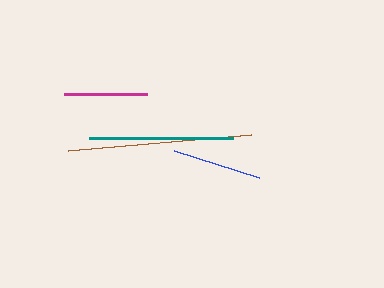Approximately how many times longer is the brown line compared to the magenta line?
The brown line is approximately 2.2 times the length of the magenta line.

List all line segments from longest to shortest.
From longest to shortest: brown, teal, blue, magenta.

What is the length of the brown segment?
The brown segment is approximately 184 pixels long.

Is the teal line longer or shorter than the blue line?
The teal line is longer than the blue line.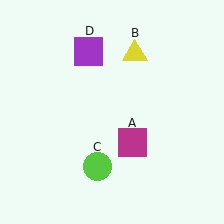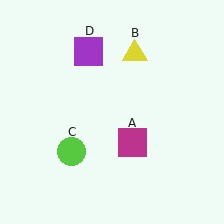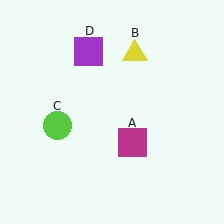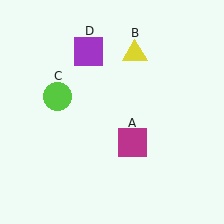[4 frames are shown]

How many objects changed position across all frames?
1 object changed position: lime circle (object C).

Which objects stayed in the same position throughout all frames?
Magenta square (object A) and yellow triangle (object B) and purple square (object D) remained stationary.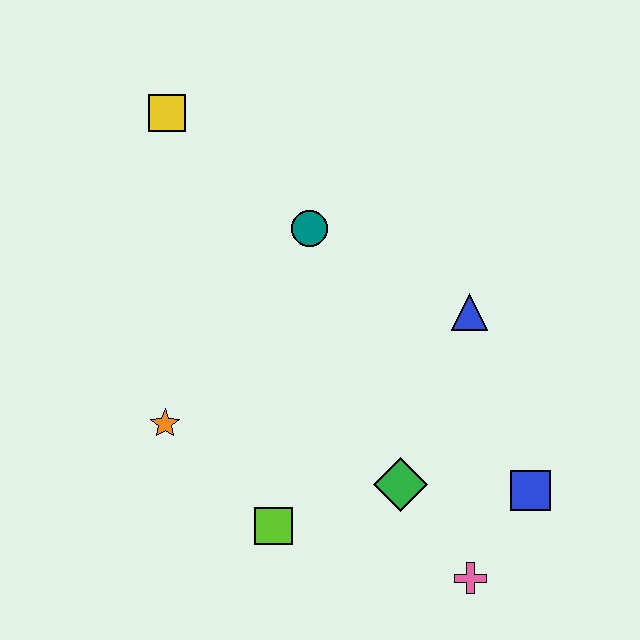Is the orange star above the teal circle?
No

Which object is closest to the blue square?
The pink cross is closest to the blue square.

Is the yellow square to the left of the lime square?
Yes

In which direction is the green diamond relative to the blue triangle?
The green diamond is below the blue triangle.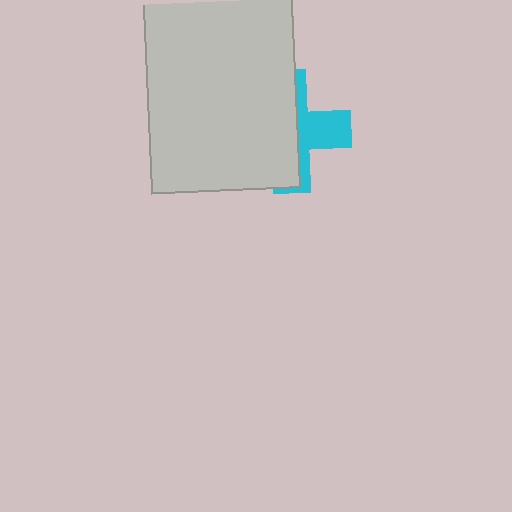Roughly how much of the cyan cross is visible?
A small part of it is visible (roughly 39%).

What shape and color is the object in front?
The object in front is a light gray rectangle.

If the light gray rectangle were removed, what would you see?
You would see the complete cyan cross.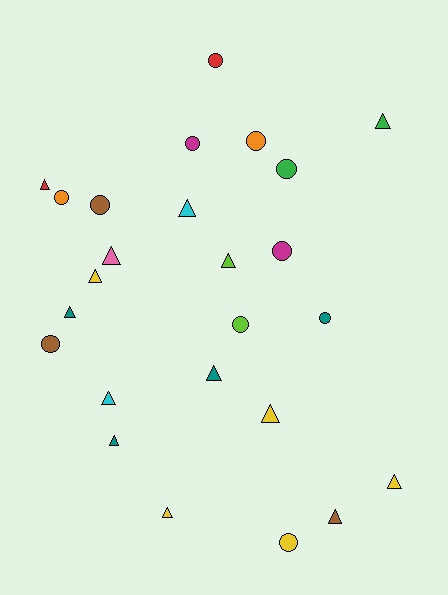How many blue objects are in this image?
There are no blue objects.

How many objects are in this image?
There are 25 objects.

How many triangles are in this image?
There are 14 triangles.